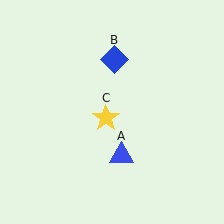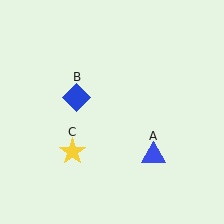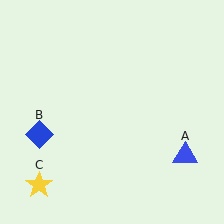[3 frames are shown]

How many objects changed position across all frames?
3 objects changed position: blue triangle (object A), blue diamond (object B), yellow star (object C).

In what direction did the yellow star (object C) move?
The yellow star (object C) moved down and to the left.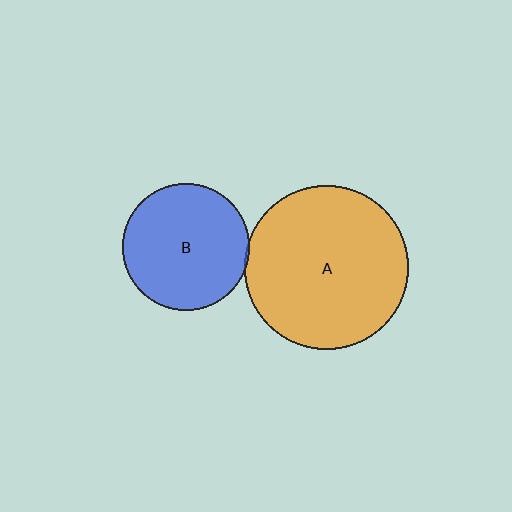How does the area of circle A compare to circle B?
Approximately 1.7 times.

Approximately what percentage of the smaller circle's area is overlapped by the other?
Approximately 5%.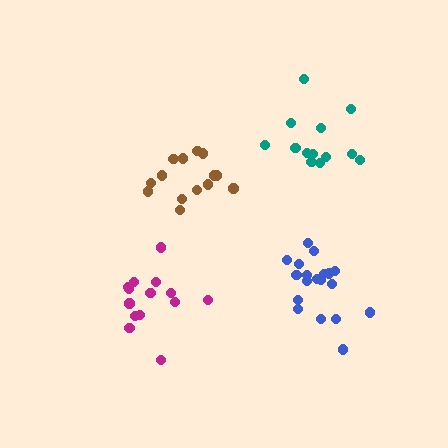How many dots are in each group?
Group 1: 14 dots, Group 2: 14 dots, Group 3: 19 dots, Group 4: 13 dots (60 total).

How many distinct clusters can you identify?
There are 4 distinct clusters.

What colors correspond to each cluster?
The clusters are colored: magenta, brown, blue, teal.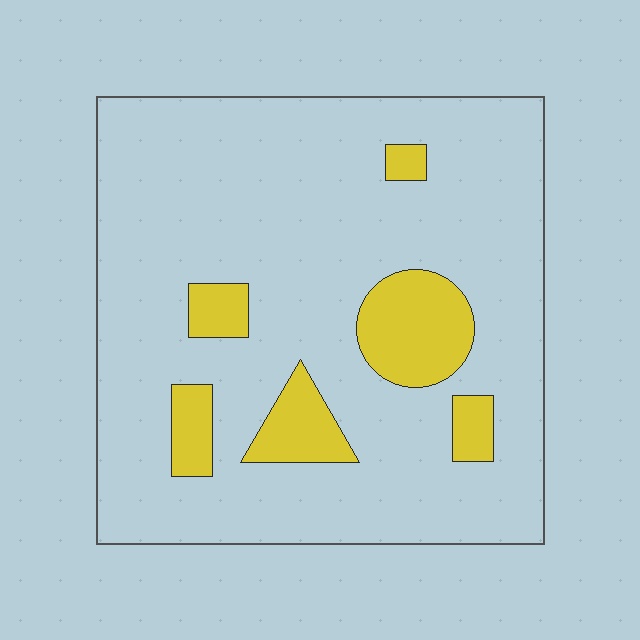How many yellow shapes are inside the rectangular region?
6.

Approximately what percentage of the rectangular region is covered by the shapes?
Approximately 15%.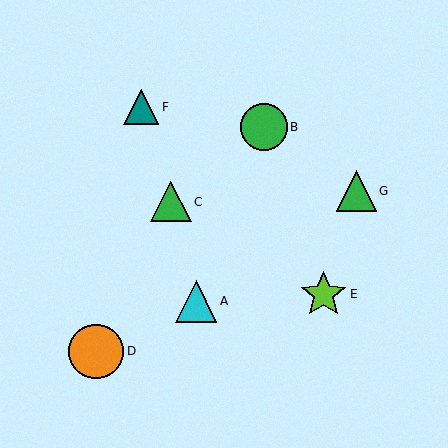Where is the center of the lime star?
The center of the lime star is at (323, 295).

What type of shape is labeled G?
Shape G is a green triangle.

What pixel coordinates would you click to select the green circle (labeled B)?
Click at (264, 127) to select the green circle B.